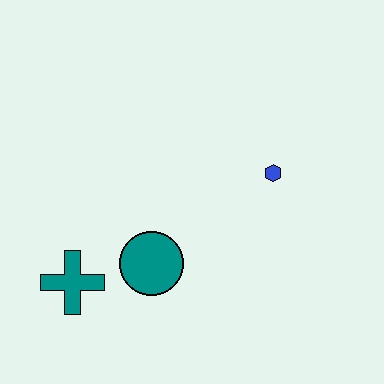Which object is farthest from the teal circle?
The blue hexagon is farthest from the teal circle.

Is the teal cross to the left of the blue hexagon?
Yes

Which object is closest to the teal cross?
The teal circle is closest to the teal cross.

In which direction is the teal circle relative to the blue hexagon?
The teal circle is to the left of the blue hexagon.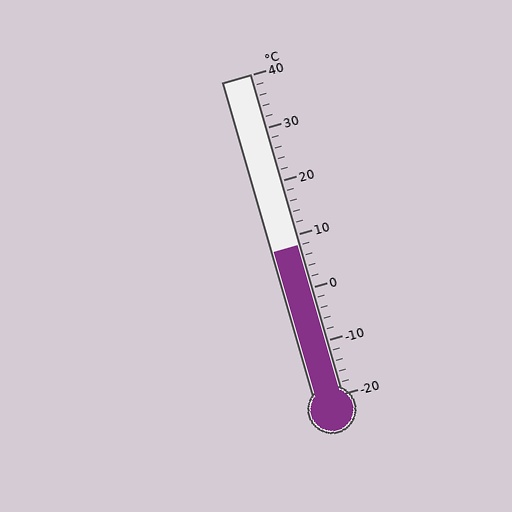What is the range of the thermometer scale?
The thermometer scale ranges from -20°C to 40°C.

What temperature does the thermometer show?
The thermometer shows approximately 8°C.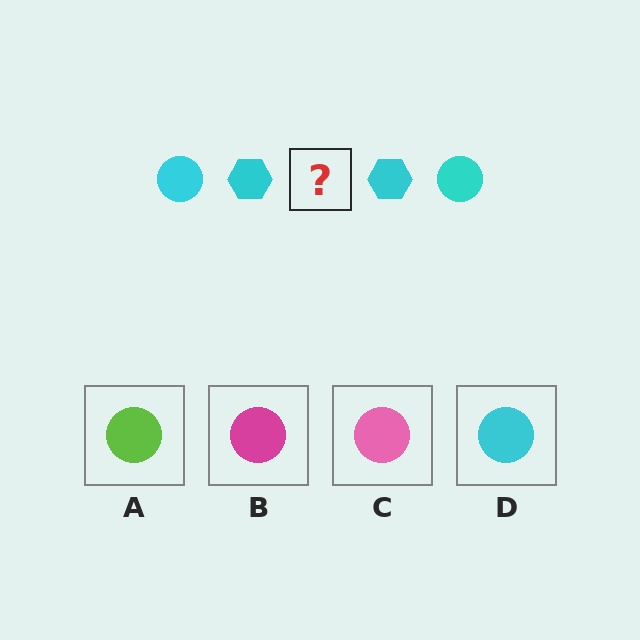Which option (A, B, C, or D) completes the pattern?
D.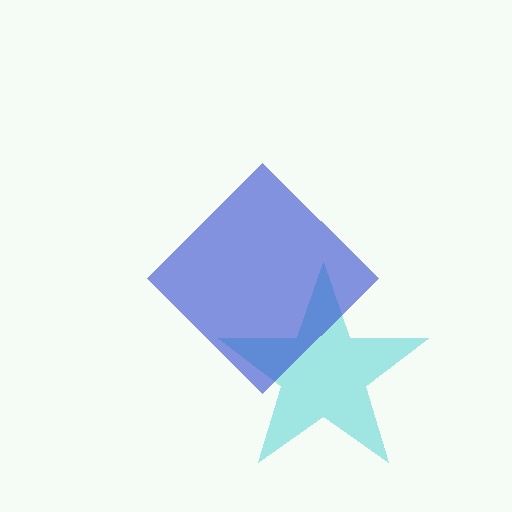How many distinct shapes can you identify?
There are 2 distinct shapes: a cyan star, a blue diamond.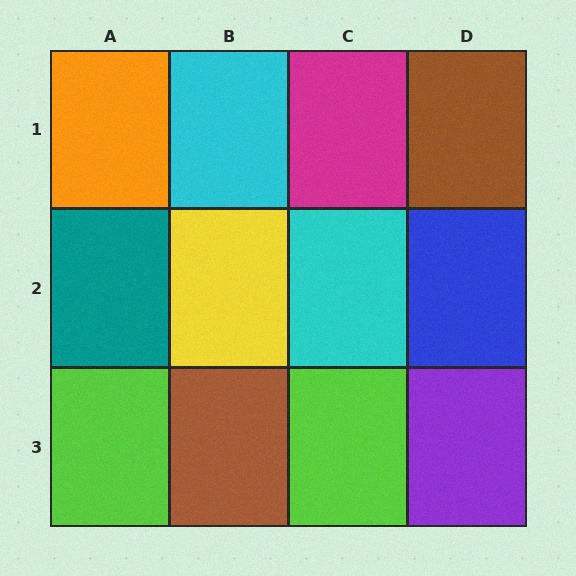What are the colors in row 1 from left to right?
Orange, cyan, magenta, brown.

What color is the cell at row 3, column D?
Purple.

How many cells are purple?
1 cell is purple.